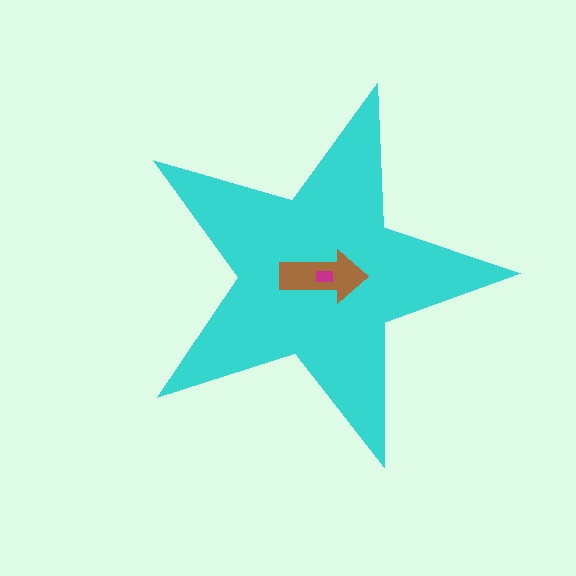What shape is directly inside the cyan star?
The brown arrow.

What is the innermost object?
The magenta rectangle.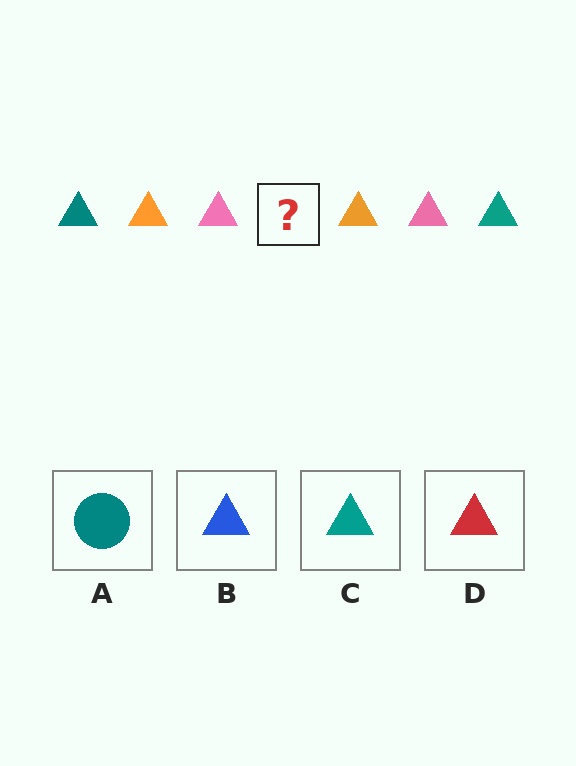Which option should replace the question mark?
Option C.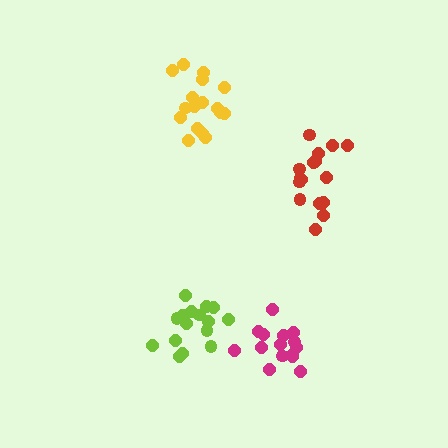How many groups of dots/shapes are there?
There are 4 groups.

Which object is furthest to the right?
The red cluster is rightmost.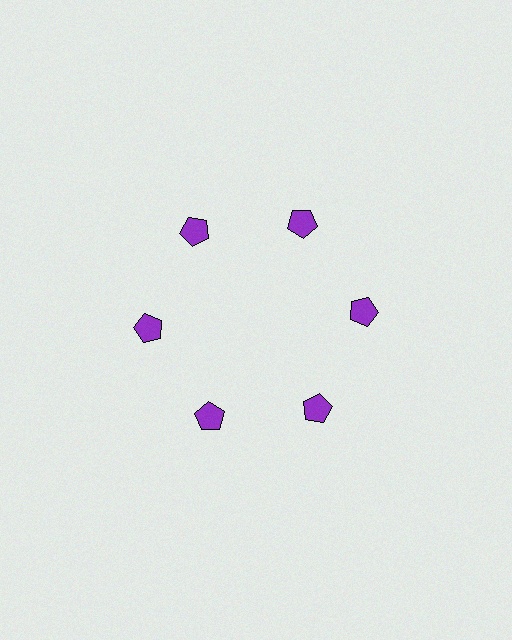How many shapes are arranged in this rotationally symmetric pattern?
There are 6 shapes, arranged in 6 groups of 1.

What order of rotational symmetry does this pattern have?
This pattern has 6-fold rotational symmetry.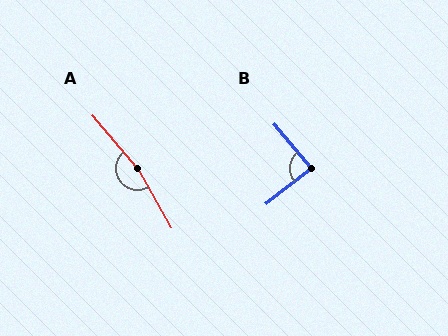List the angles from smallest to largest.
B (88°), A (169°).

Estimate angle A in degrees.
Approximately 169 degrees.